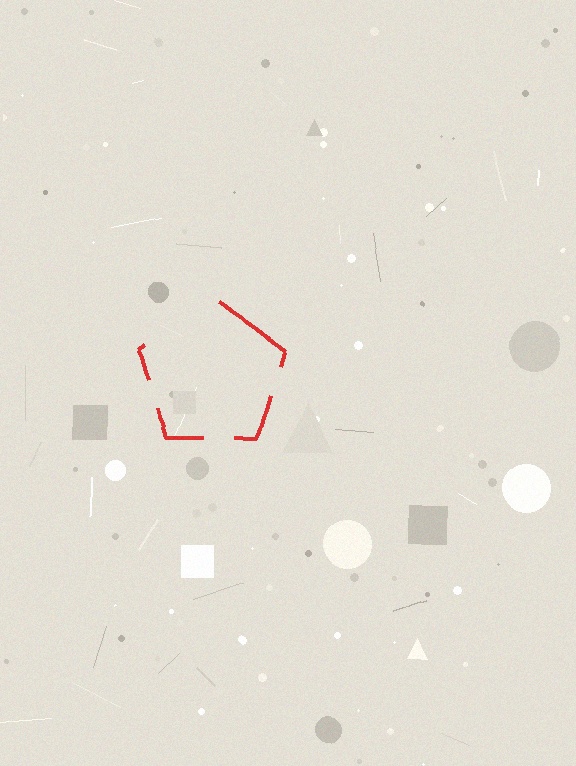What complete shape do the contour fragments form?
The contour fragments form a pentagon.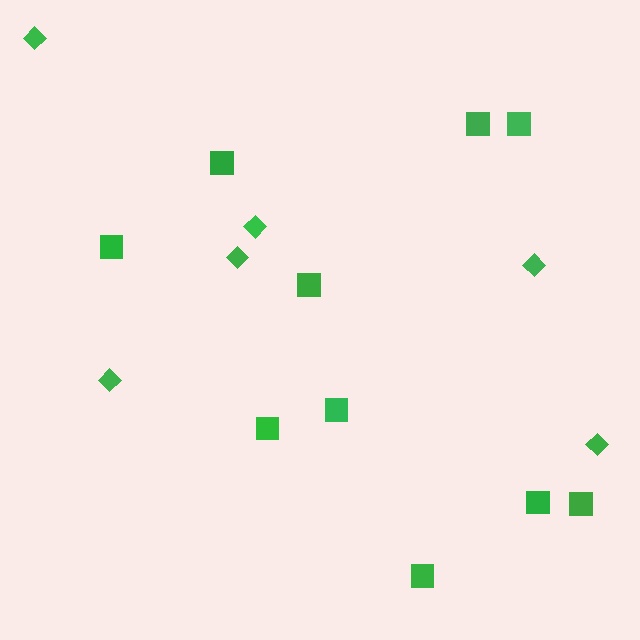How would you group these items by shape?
There are 2 groups: one group of squares (10) and one group of diamonds (6).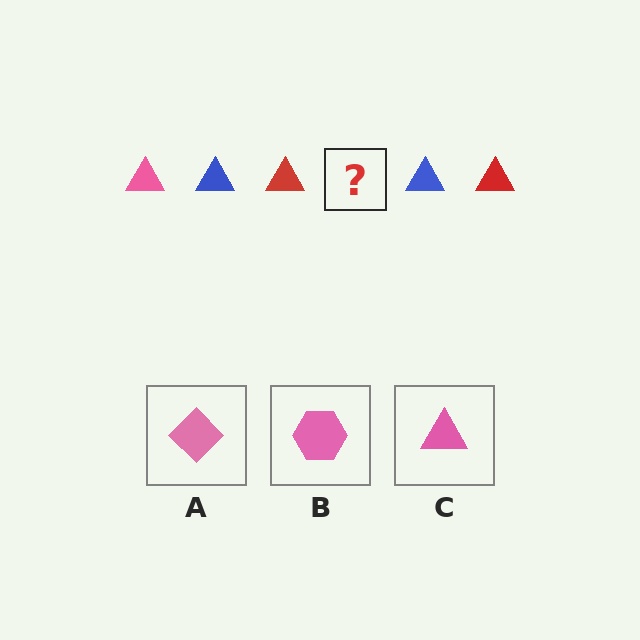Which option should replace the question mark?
Option C.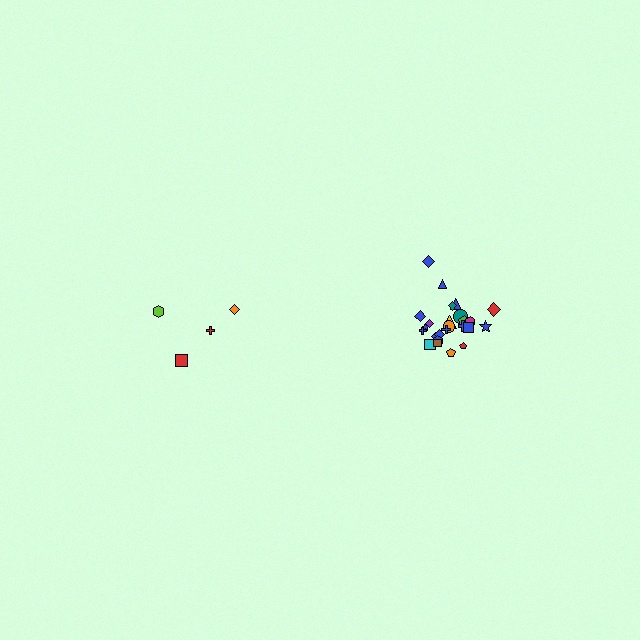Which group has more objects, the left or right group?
The right group.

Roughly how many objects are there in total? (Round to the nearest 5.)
Roughly 30 objects in total.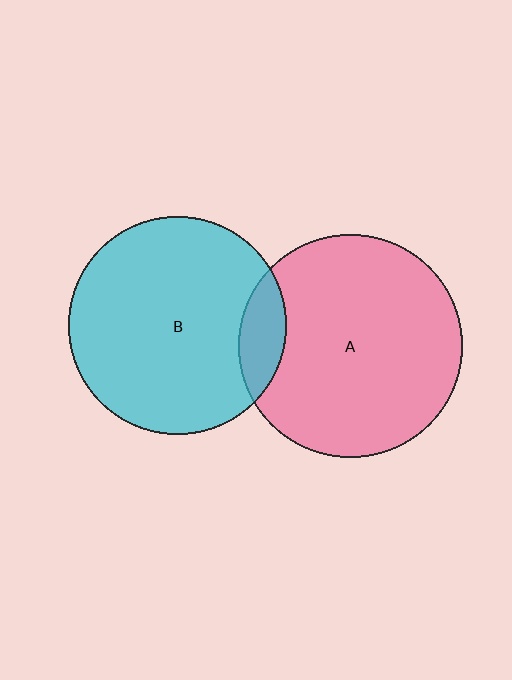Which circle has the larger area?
Circle A (pink).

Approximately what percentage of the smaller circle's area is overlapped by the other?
Approximately 10%.